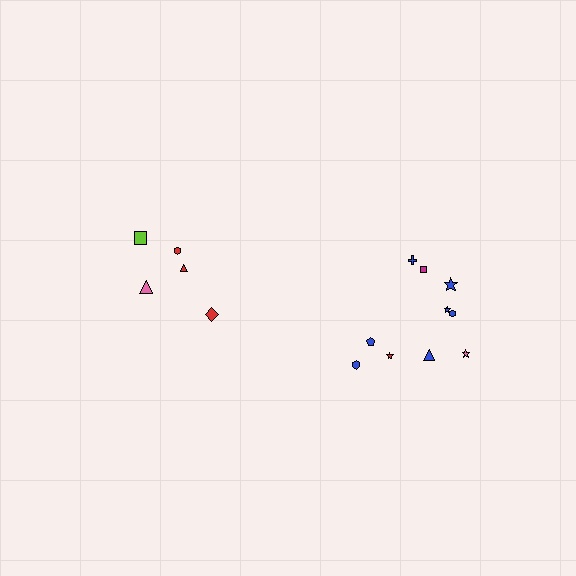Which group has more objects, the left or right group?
The right group.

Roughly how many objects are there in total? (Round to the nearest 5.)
Roughly 15 objects in total.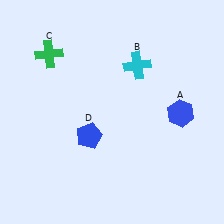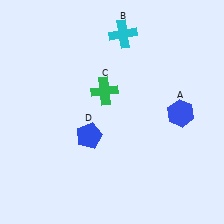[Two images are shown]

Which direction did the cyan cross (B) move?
The cyan cross (B) moved up.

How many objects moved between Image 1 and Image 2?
2 objects moved between the two images.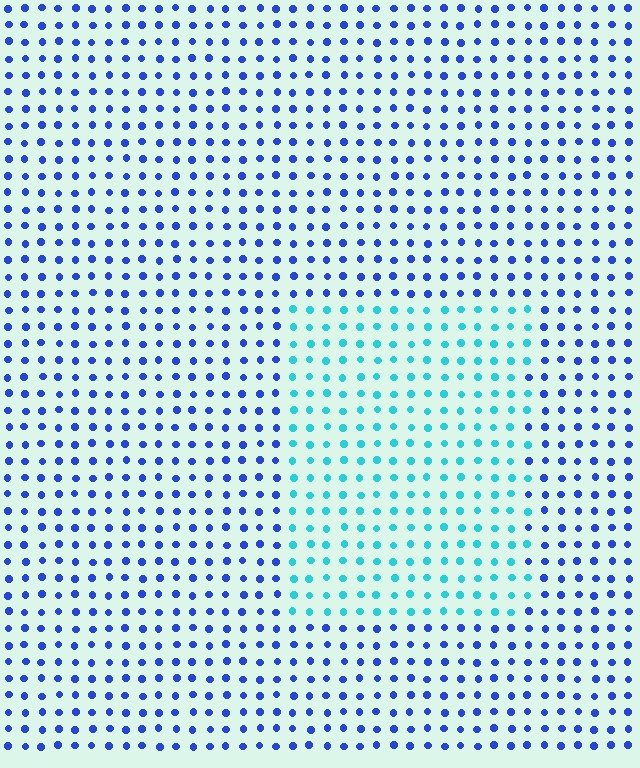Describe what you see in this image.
The image is filled with small blue elements in a uniform arrangement. A rectangle-shaped region is visible where the elements are tinted to a slightly different hue, forming a subtle color boundary.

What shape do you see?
I see a rectangle.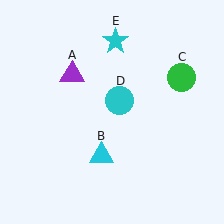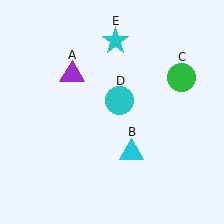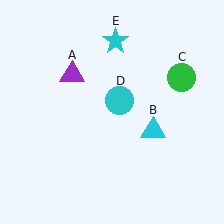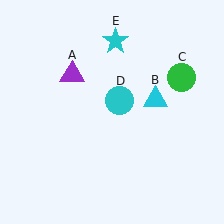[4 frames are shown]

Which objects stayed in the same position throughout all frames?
Purple triangle (object A) and green circle (object C) and cyan circle (object D) and cyan star (object E) remained stationary.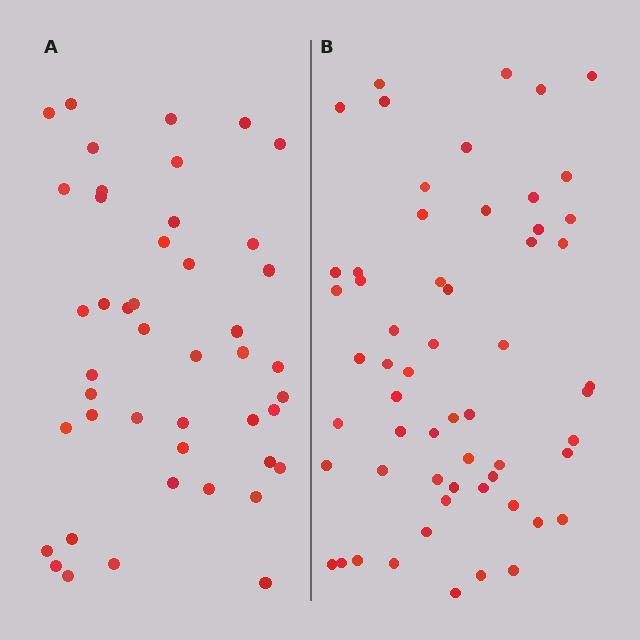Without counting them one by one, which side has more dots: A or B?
Region B (the right region) has more dots.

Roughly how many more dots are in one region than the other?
Region B has approximately 15 more dots than region A.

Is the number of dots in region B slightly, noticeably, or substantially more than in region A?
Region B has noticeably more, but not dramatically so. The ratio is roughly 1.3 to 1.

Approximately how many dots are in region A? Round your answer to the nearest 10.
About 40 dots. (The exact count is 45, which rounds to 40.)